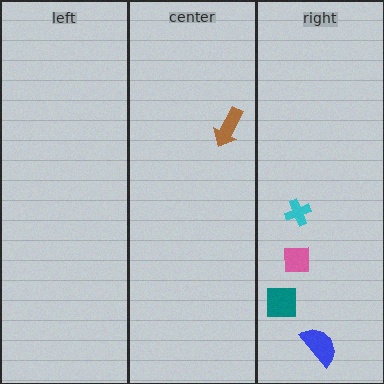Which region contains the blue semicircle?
The right region.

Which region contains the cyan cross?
The right region.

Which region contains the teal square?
The right region.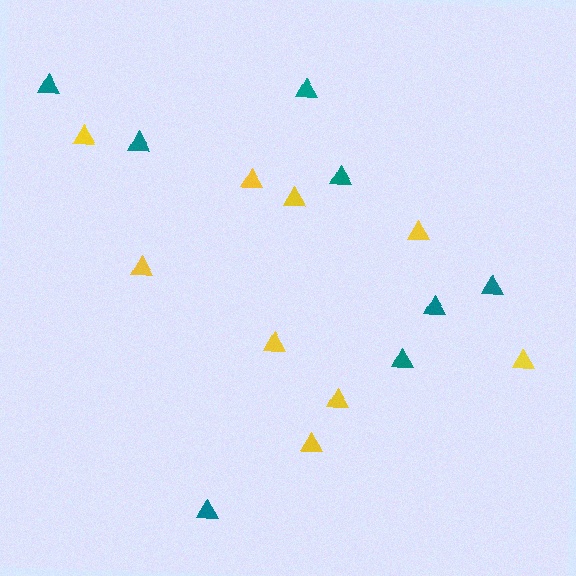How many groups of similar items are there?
There are 2 groups: one group of teal triangles (8) and one group of yellow triangles (9).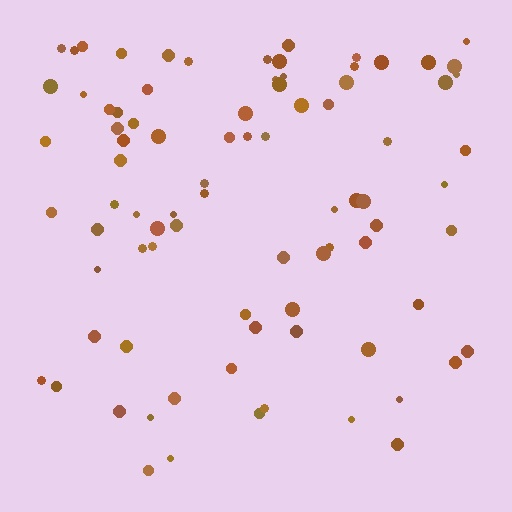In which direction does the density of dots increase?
From bottom to top, with the top side densest.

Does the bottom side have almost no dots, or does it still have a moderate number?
Still a moderate number, just noticeably fewer than the top.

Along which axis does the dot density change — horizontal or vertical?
Vertical.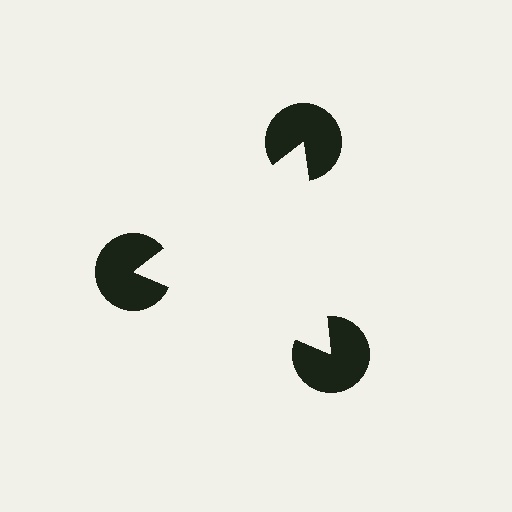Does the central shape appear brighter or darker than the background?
It typically appears slightly brighter than the background, even though no actual brightness change is drawn.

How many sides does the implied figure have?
3 sides.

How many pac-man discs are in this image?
There are 3 — one at each vertex of the illusory triangle.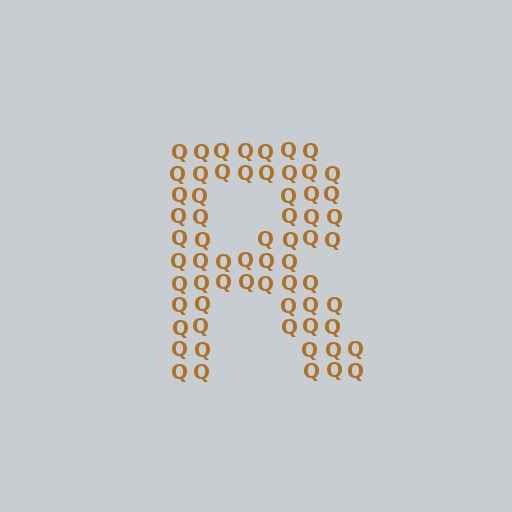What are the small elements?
The small elements are letter Q's.